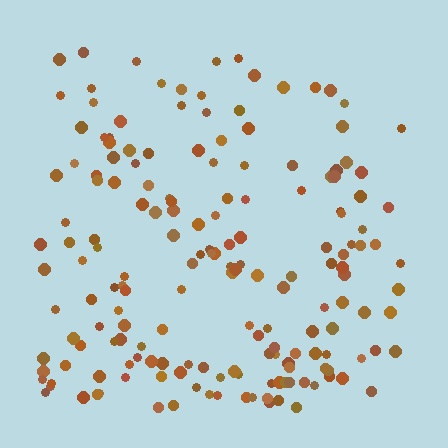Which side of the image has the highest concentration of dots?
The bottom.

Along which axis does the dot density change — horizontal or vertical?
Vertical.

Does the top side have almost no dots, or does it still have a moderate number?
Still a moderate number, just noticeably fewer than the bottom.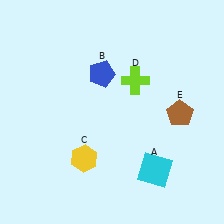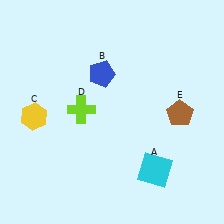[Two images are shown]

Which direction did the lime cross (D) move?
The lime cross (D) moved left.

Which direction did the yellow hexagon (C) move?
The yellow hexagon (C) moved left.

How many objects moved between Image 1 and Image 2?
2 objects moved between the two images.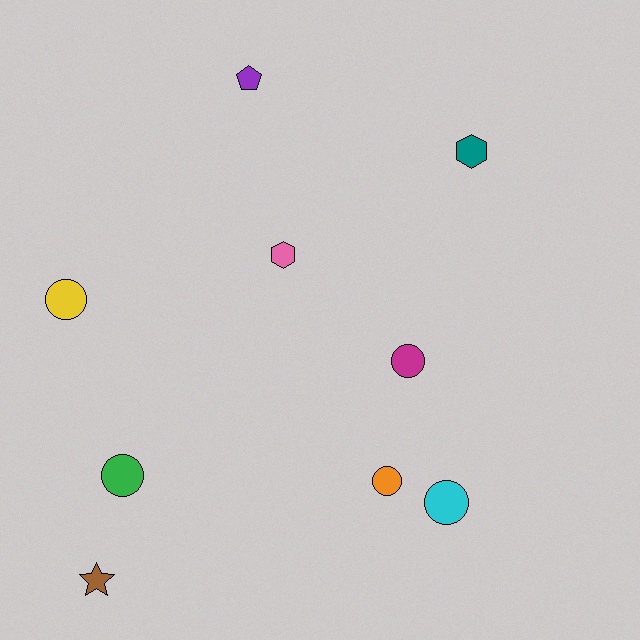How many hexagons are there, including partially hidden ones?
There are 2 hexagons.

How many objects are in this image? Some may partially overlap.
There are 9 objects.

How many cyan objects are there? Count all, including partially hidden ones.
There is 1 cyan object.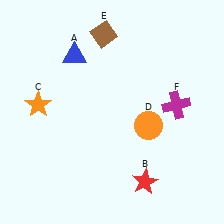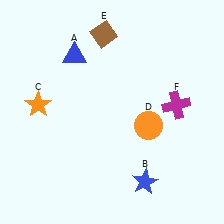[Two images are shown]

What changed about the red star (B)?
In Image 1, B is red. In Image 2, it changed to blue.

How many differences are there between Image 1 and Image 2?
There is 1 difference between the two images.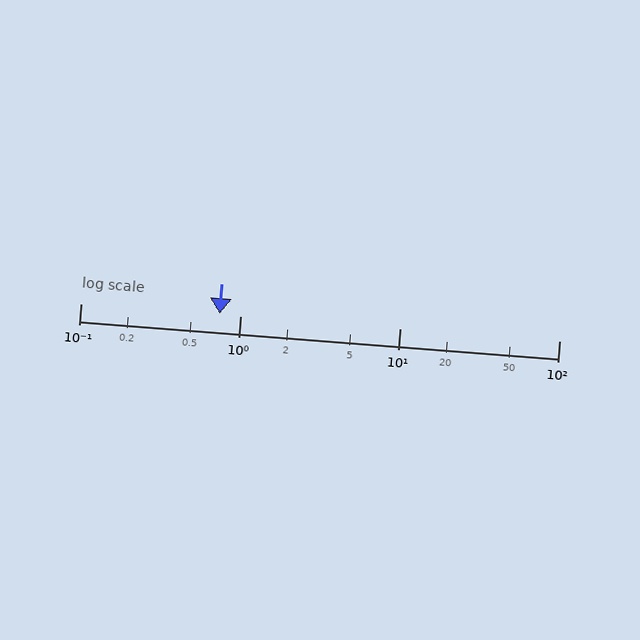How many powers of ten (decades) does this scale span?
The scale spans 3 decades, from 0.1 to 100.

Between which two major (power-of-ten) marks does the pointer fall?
The pointer is between 0.1 and 1.